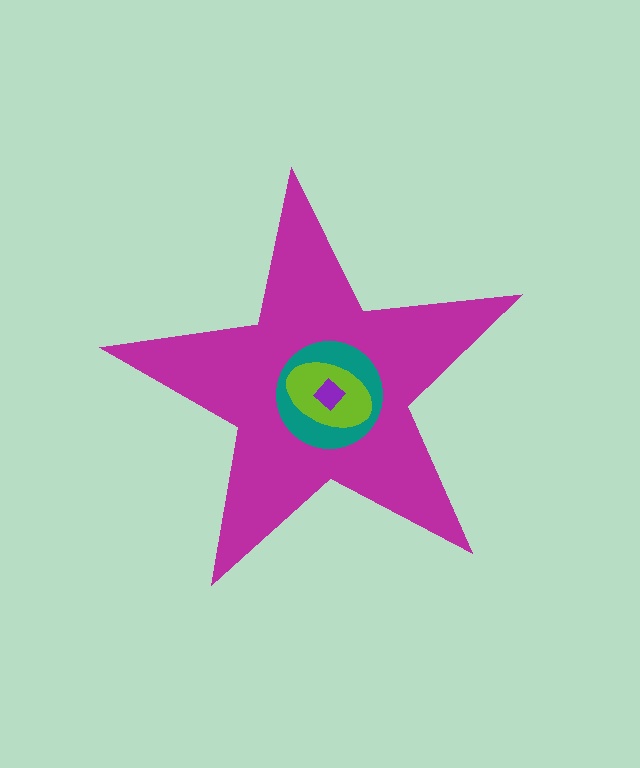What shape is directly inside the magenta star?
The teal circle.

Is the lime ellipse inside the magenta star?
Yes.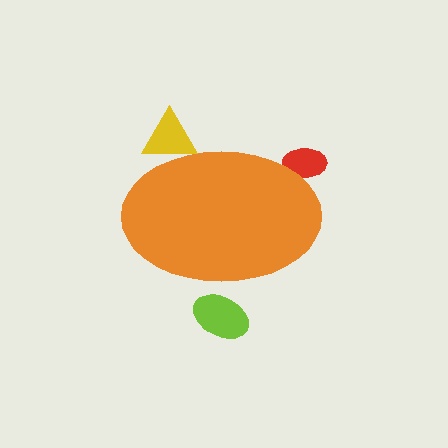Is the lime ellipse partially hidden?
Yes, the lime ellipse is partially hidden behind the orange ellipse.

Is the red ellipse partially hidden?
Yes, the red ellipse is partially hidden behind the orange ellipse.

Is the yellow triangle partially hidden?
Yes, the yellow triangle is partially hidden behind the orange ellipse.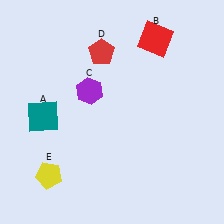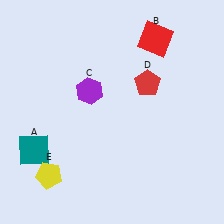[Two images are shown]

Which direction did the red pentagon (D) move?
The red pentagon (D) moved right.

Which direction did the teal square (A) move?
The teal square (A) moved down.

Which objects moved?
The objects that moved are: the teal square (A), the red pentagon (D).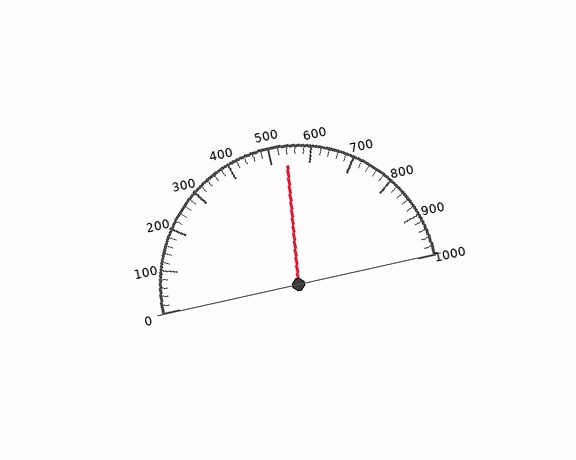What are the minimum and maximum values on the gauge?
The gauge ranges from 0 to 1000.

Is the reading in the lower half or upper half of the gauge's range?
The reading is in the upper half of the range (0 to 1000).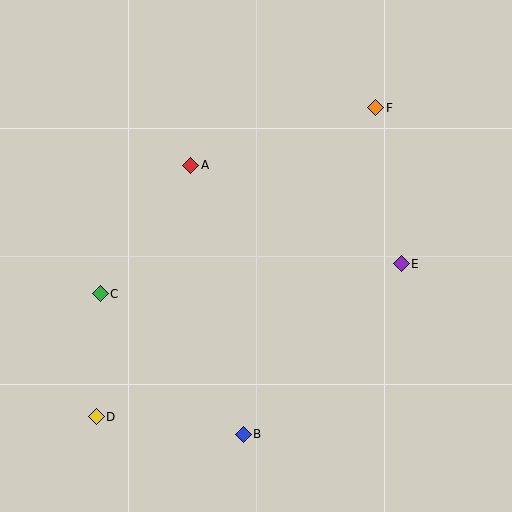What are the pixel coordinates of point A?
Point A is at (191, 165).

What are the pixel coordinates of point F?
Point F is at (376, 108).